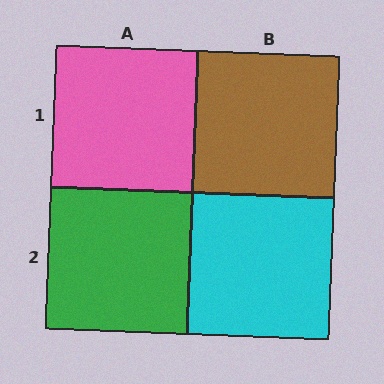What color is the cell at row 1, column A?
Pink.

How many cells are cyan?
1 cell is cyan.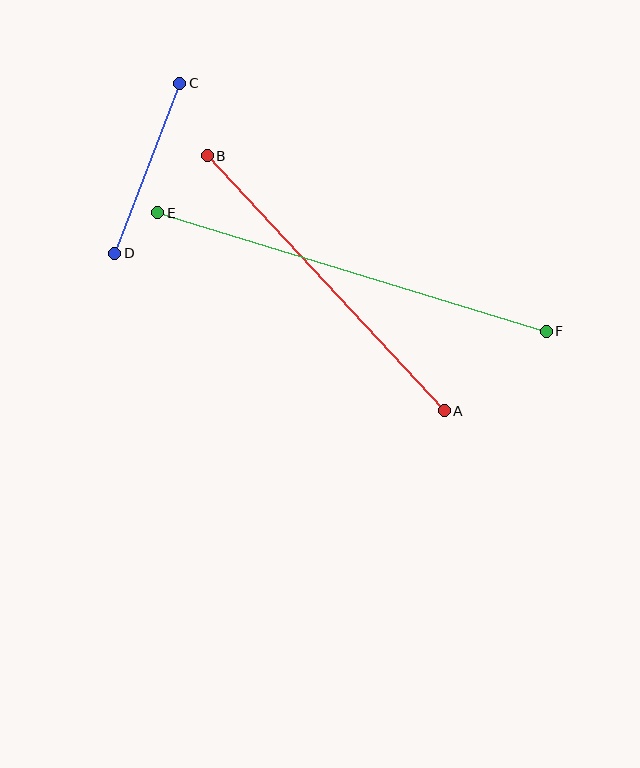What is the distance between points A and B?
The distance is approximately 348 pixels.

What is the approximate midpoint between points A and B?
The midpoint is at approximately (326, 283) pixels.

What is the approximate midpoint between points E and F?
The midpoint is at approximately (352, 272) pixels.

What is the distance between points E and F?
The distance is approximately 406 pixels.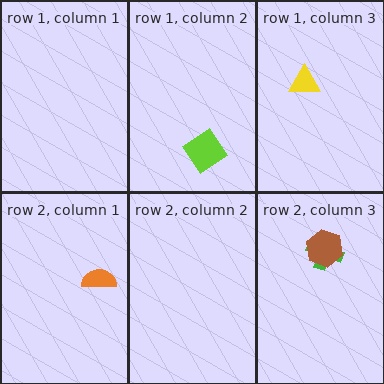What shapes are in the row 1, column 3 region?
The yellow triangle.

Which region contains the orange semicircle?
The row 2, column 1 region.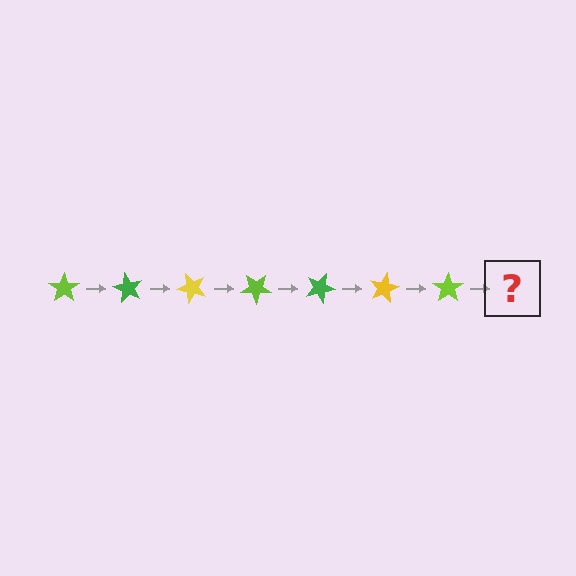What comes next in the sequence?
The next element should be a green star, rotated 420 degrees from the start.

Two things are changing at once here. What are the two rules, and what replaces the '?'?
The two rules are that it rotates 60 degrees each step and the color cycles through lime, green, and yellow. The '?' should be a green star, rotated 420 degrees from the start.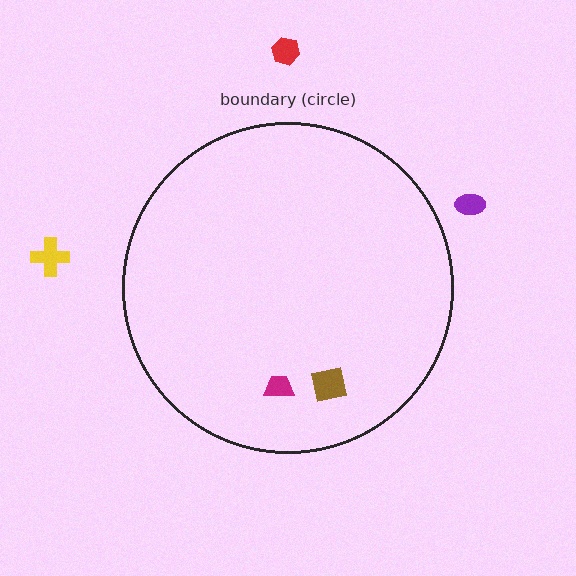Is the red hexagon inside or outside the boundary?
Outside.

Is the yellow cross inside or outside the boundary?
Outside.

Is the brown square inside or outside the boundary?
Inside.